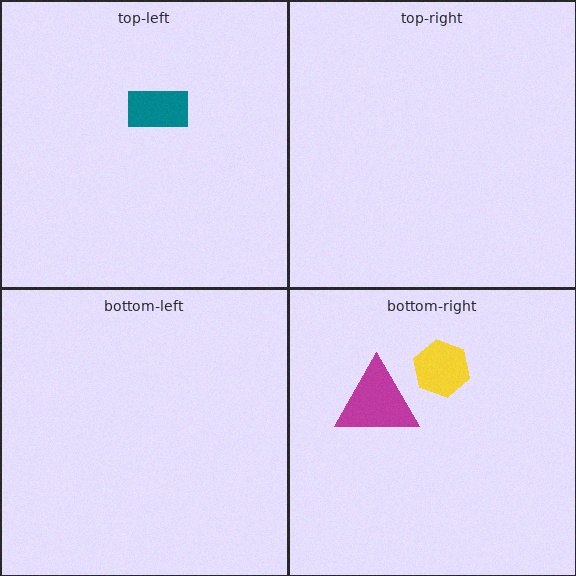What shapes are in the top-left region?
The teal rectangle.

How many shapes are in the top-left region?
1.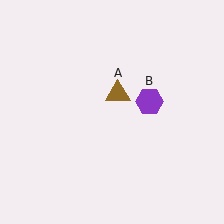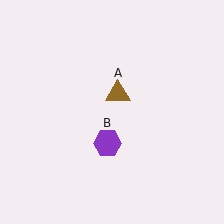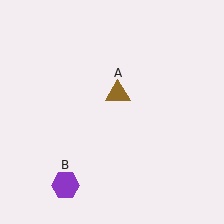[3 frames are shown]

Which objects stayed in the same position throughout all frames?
Brown triangle (object A) remained stationary.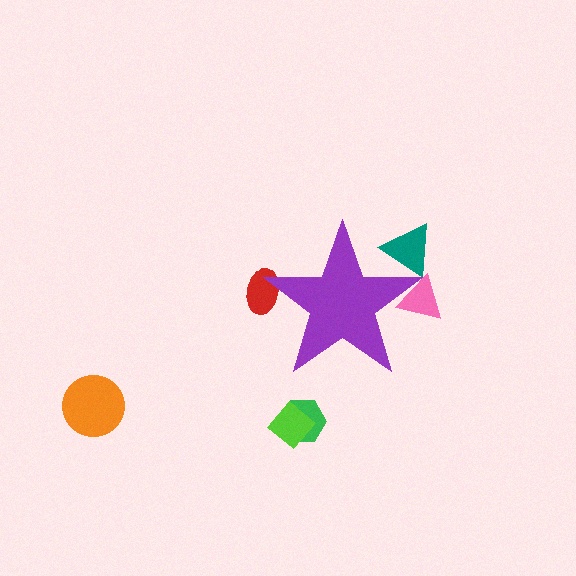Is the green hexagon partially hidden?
No, the green hexagon is fully visible.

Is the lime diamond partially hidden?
No, the lime diamond is fully visible.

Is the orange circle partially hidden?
No, the orange circle is fully visible.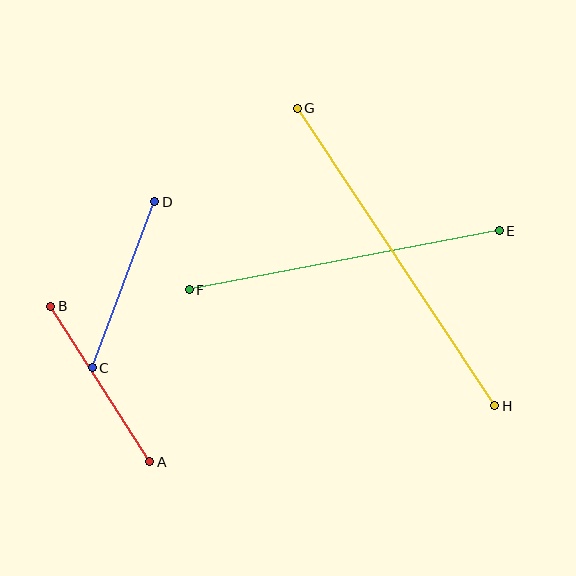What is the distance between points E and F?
The distance is approximately 315 pixels.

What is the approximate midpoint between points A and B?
The midpoint is at approximately (100, 384) pixels.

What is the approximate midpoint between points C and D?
The midpoint is at approximately (124, 285) pixels.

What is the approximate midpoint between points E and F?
The midpoint is at approximately (344, 260) pixels.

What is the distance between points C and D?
The distance is approximately 177 pixels.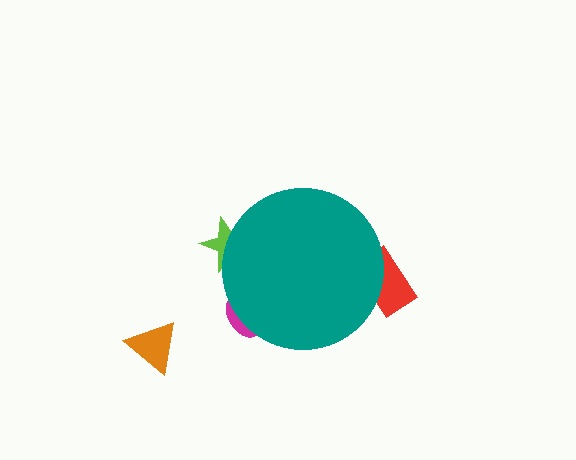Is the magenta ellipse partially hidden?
Yes, the magenta ellipse is partially hidden behind the teal circle.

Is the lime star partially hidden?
Yes, the lime star is partially hidden behind the teal circle.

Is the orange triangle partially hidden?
No, the orange triangle is fully visible.